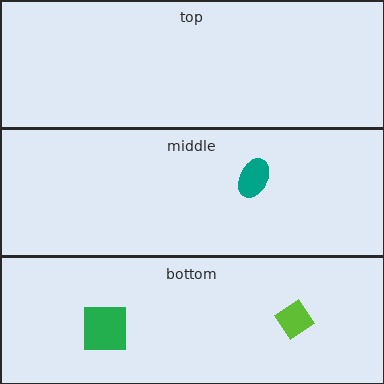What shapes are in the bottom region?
The green square, the lime diamond.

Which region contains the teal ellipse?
The middle region.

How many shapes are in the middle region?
1.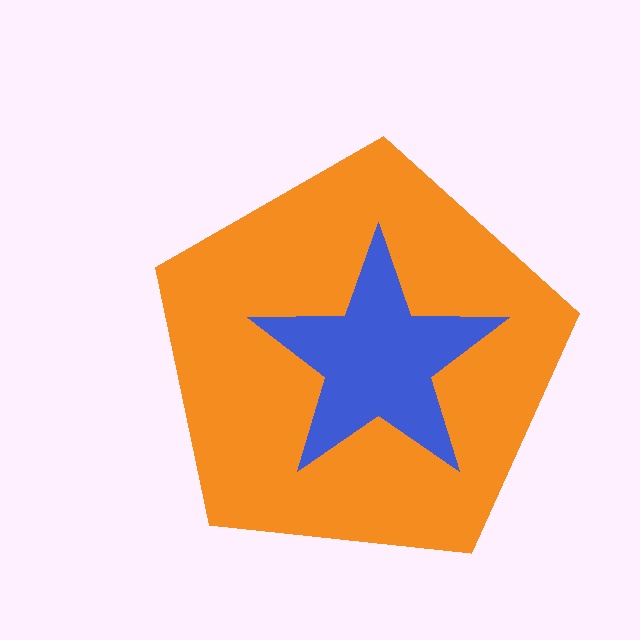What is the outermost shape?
The orange pentagon.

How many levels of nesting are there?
2.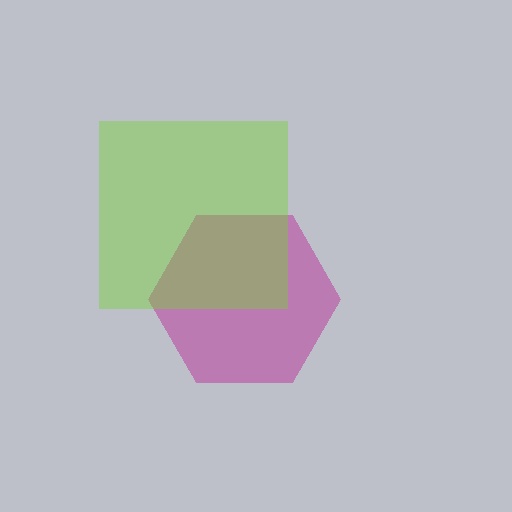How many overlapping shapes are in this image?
There are 2 overlapping shapes in the image.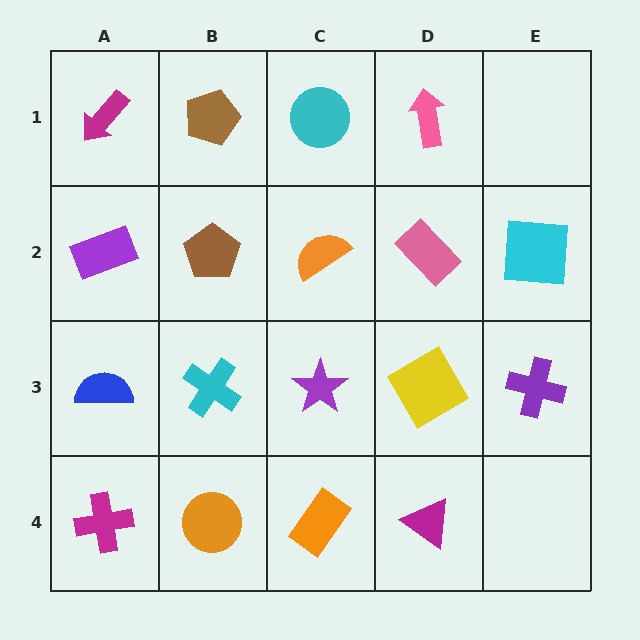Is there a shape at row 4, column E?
No, that cell is empty.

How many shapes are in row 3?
5 shapes.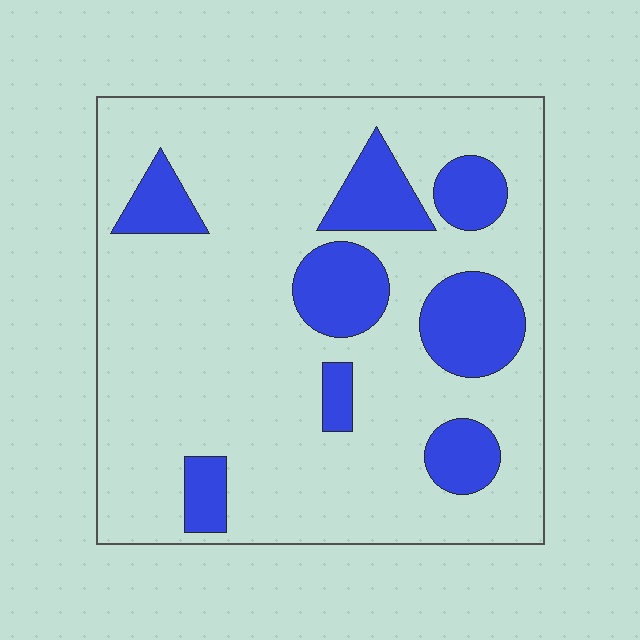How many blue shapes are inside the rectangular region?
8.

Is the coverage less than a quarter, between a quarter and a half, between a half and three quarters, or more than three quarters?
Less than a quarter.